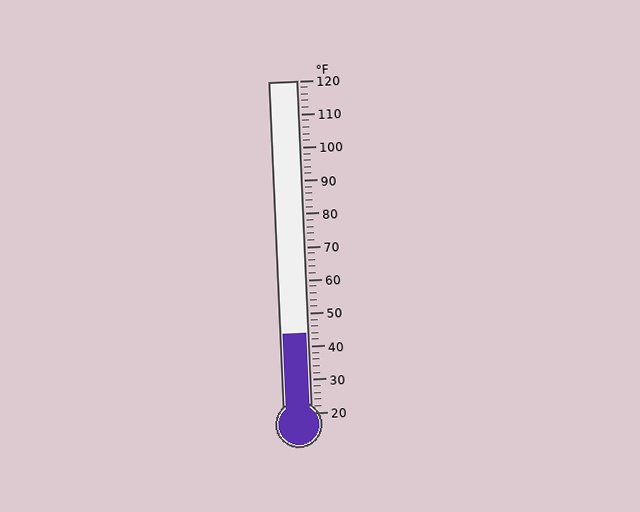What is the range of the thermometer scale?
The thermometer scale ranges from 20°F to 120°F.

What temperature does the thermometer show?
The thermometer shows approximately 44°F.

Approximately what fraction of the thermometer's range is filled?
The thermometer is filled to approximately 25% of its range.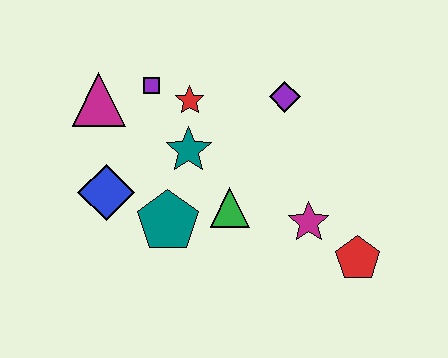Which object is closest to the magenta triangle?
The purple square is closest to the magenta triangle.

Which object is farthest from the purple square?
The red pentagon is farthest from the purple square.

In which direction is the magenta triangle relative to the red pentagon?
The magenta triangle is to the left of the red pentagon.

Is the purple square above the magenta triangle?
Yes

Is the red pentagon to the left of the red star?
No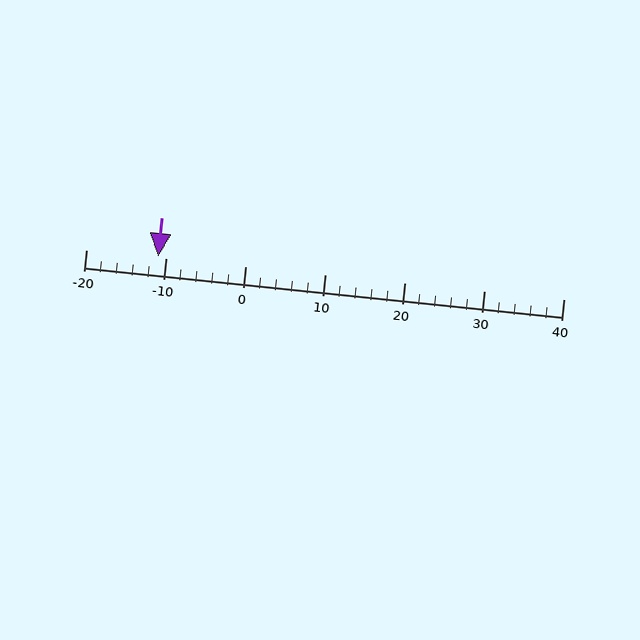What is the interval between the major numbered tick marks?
The major tick marks are spaced 10 units apart.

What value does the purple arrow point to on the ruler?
The purple arrow points to approximately -11.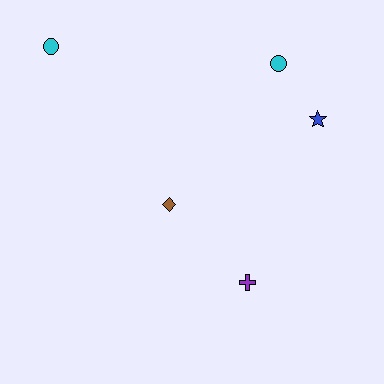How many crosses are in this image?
There is 1 cross.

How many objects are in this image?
There are 5 objects.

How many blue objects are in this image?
There is 1 blue object.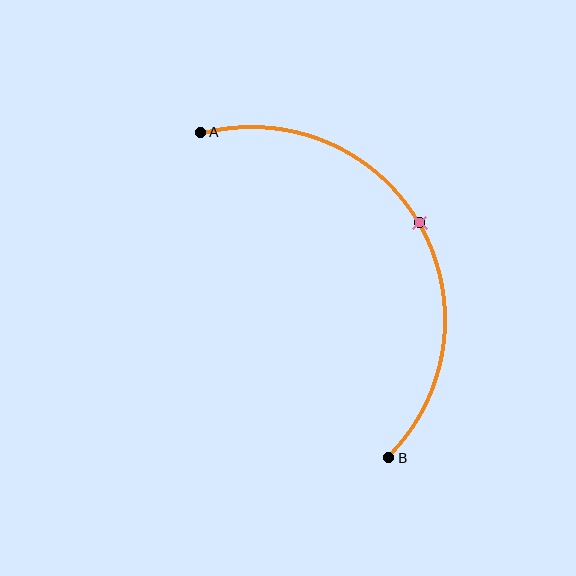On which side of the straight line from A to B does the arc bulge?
The arc bulges to the right of the straight line connecting A and B.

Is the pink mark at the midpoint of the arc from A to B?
Yes. The pink mark lies on the arc at equal arc-length from both A and B — it is the arc midpoint.